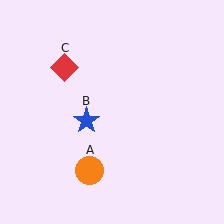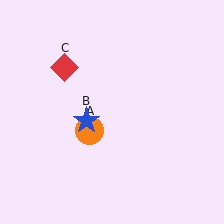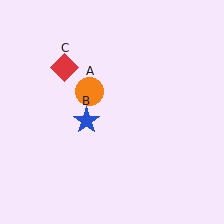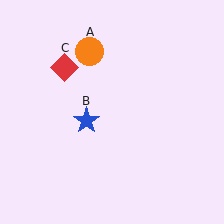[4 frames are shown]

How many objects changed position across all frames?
1 object changed position: orange circle (object A).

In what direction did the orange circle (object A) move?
The orange circle (object A) moved up.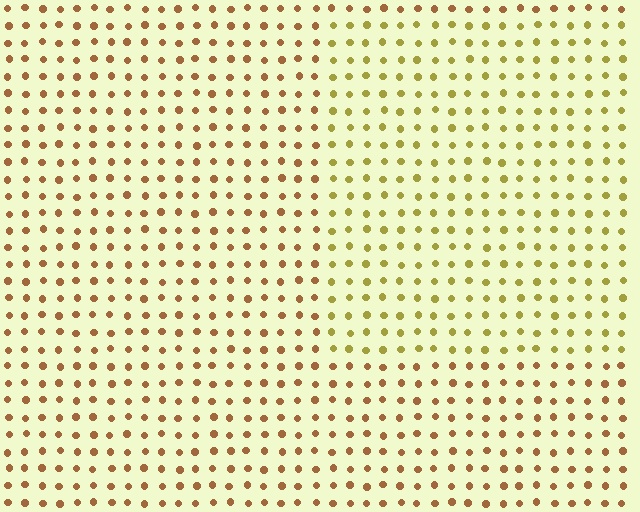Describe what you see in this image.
The image is filled with small brown elements in a uniform arrangement. A rectangle-shaped region is visible where the elements are tinted to a slightly different hue, forming a subtle color boundary.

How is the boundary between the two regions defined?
The boundary is defined purely by a slight shift in hue (about 33 degrees). Spacing, size, and orientation are identical on both sides.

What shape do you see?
I see a rectangle.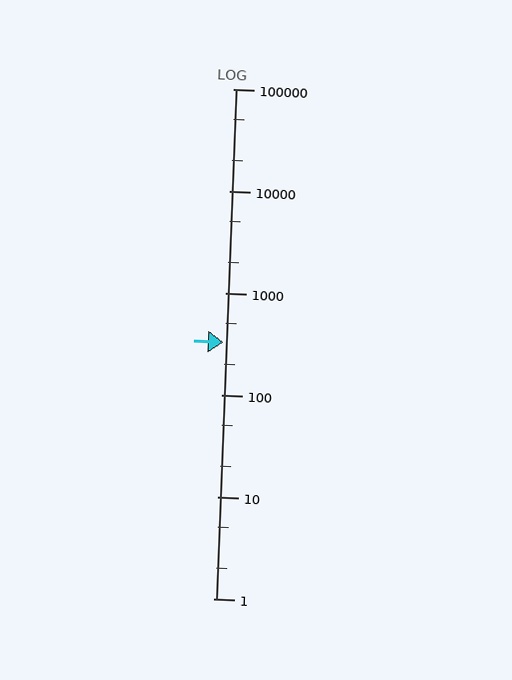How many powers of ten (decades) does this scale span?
The scale spans 5 decades, from 1 to 100000.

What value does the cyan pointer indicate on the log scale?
The pointer indicates approximately 330.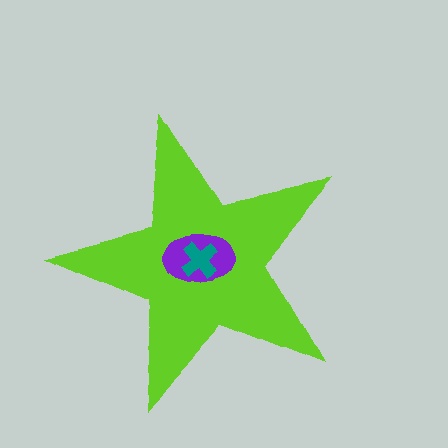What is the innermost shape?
The teal cross.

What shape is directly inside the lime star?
The purple ellipse.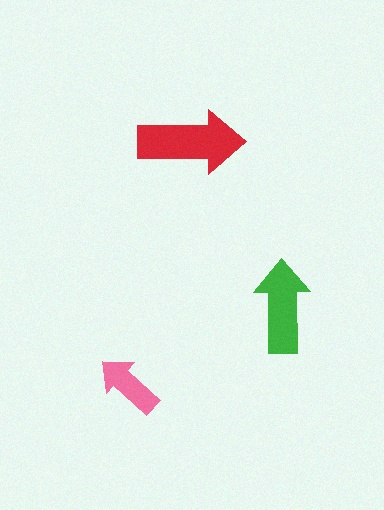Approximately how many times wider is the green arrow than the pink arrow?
About 1.5 times wider.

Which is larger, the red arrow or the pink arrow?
The red one.